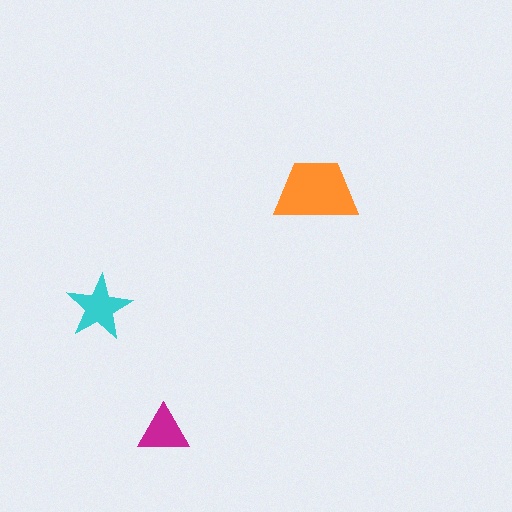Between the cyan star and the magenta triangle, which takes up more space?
The cyan star.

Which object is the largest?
The orange trapezoid.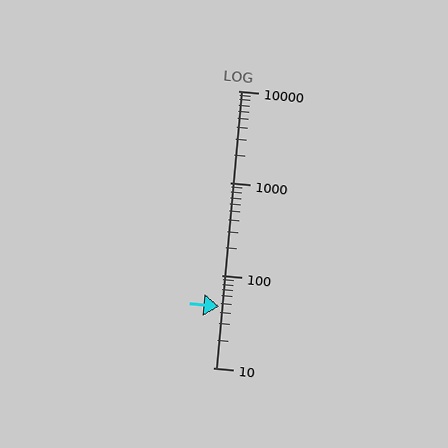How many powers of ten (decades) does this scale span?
The scale spans 3 decades, from 10 to 10000.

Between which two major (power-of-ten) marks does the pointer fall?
The pointer is between 10 and 100.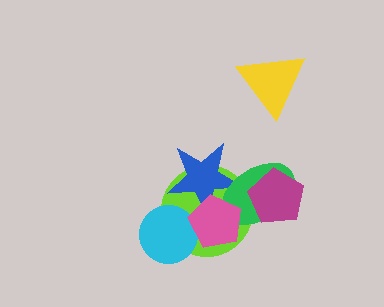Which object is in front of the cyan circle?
The pink pentagon is in front of the cyan circle.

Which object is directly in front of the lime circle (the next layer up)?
The blue star is directly in front of the lime circle.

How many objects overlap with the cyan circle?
2 objects overlap with the cyan circle.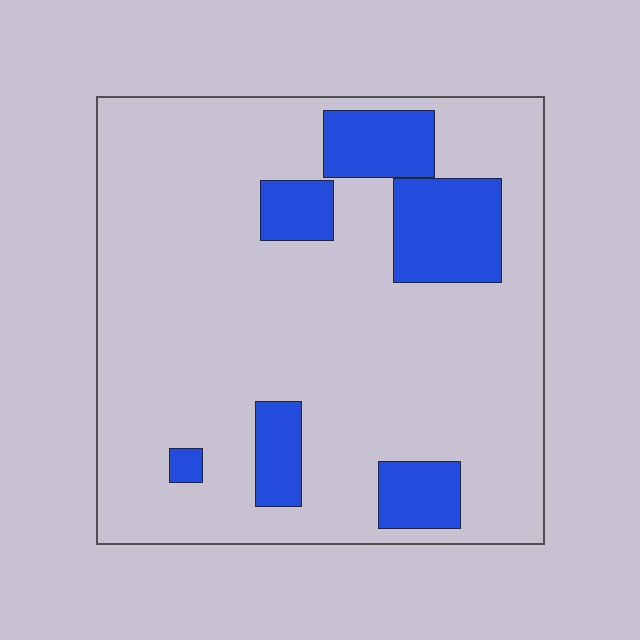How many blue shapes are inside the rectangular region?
6.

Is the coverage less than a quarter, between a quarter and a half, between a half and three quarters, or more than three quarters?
Less than a quarter.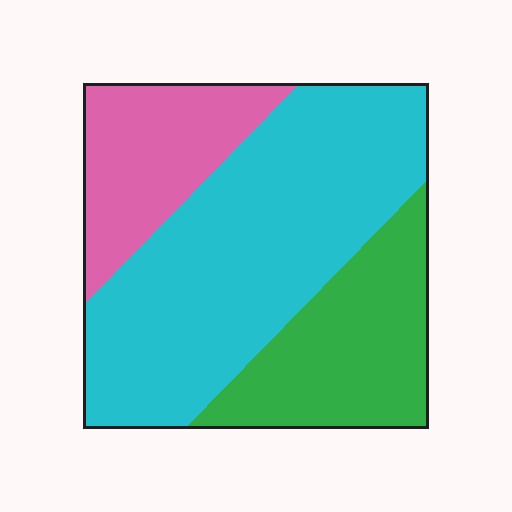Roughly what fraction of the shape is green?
Green covers 26% of the shape.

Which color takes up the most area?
Cyan, at roughly 55%.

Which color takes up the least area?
Pink, at roughly 20%.